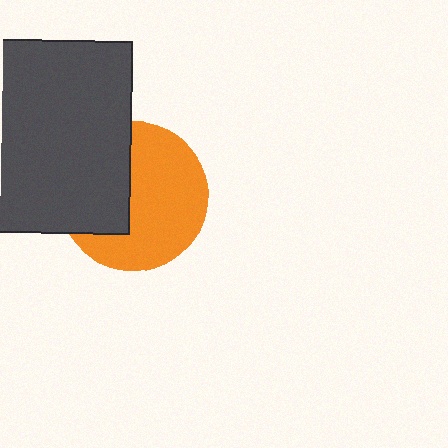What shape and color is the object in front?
The object in front is a dark gray square.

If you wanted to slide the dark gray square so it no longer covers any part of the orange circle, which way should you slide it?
Slide it left — that is the most direct way to separate the two shapes.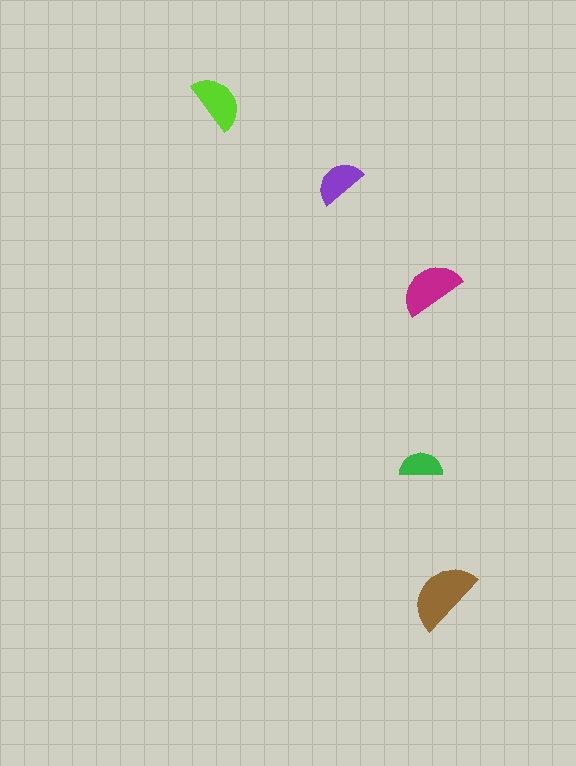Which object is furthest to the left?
The lime semicircle is leftmost.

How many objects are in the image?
There are 5 objects in the image.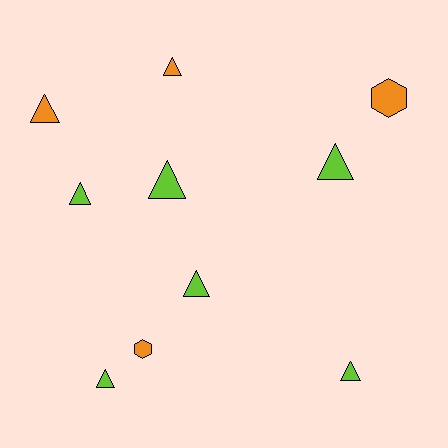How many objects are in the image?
There are 10 objects.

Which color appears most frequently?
Lime, with 6 objects.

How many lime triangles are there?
There are 6 lime triangles.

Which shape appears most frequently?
Triangle, with 8 objects.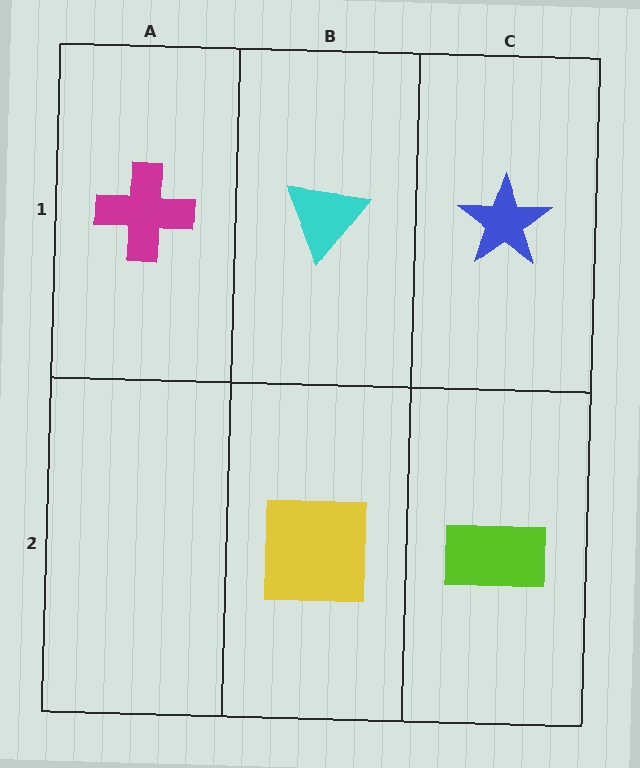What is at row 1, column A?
A magenta cross.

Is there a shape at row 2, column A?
No, that cell is empty.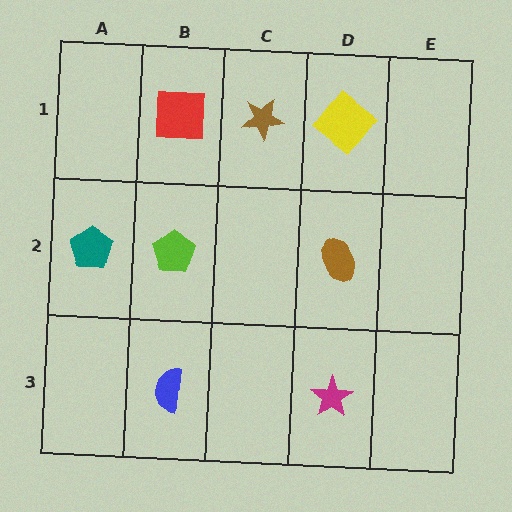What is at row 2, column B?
A lime pentagon.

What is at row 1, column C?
A brown star.